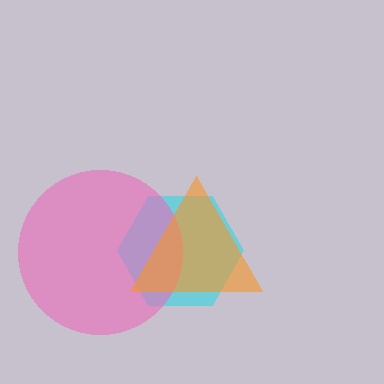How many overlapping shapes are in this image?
There are 3 overlapping shapes in the image.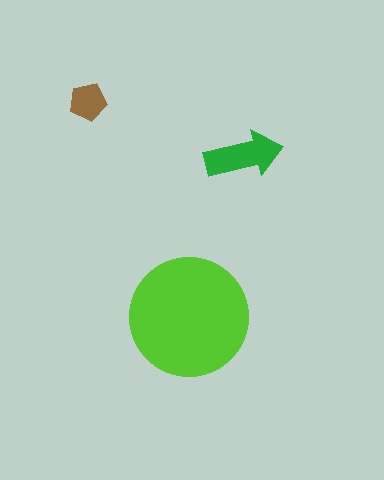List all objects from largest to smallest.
The lime circle, the green arrow, the brown pentagon.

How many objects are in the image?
There are 3 objects in the image.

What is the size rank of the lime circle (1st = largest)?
1st.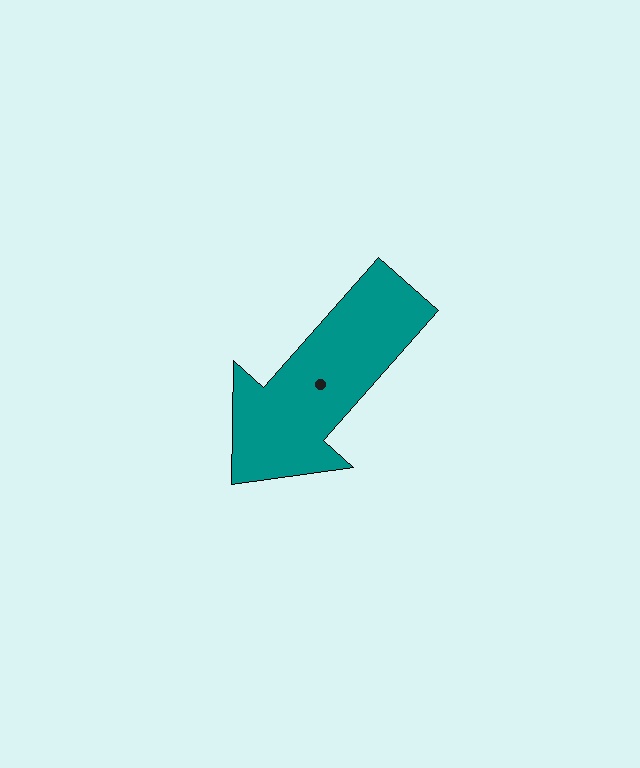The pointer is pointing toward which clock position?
Roughly 7 o'clock.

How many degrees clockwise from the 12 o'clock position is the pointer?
Approximately 222 degrees.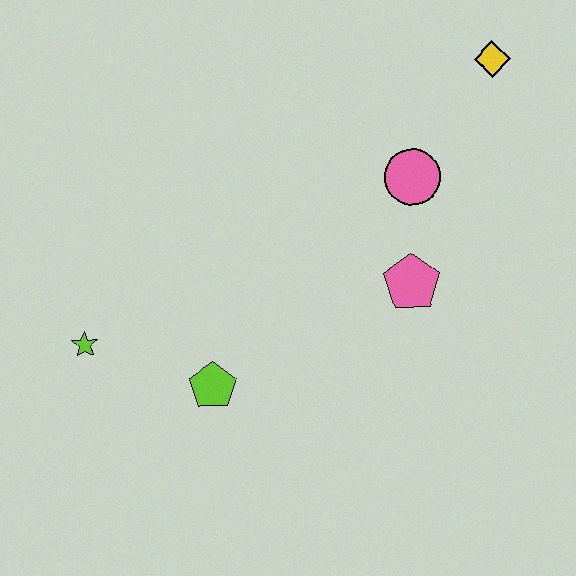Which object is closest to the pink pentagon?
The pink circle is closest to the pink pentagon.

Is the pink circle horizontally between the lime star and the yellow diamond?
Yes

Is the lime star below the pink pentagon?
Yes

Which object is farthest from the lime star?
The yellow diamond is farthest from the lime star.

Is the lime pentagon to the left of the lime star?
No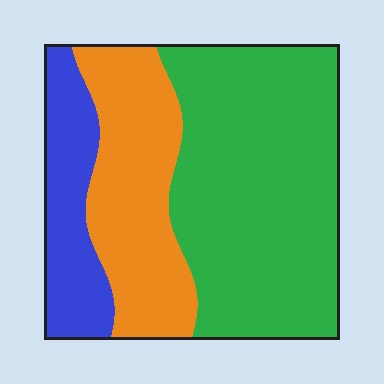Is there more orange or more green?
Green.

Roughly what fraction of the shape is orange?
Orange covers 28% of the shape.